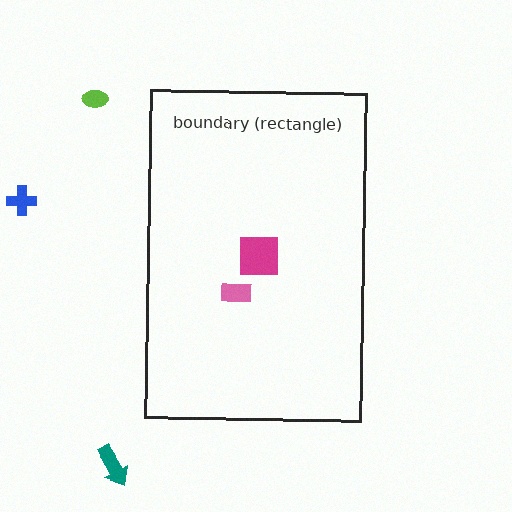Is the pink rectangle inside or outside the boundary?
Inside.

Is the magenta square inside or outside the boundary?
Inside.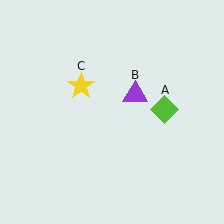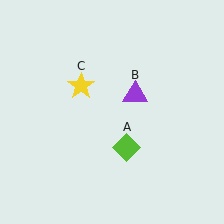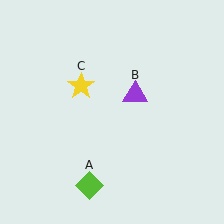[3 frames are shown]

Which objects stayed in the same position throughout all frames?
Purple triangle (object B) and yellow star (object C) remained stationary.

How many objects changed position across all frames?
1 object changed position: lime diamond (object A).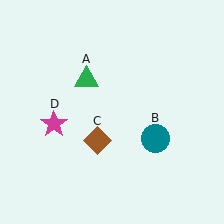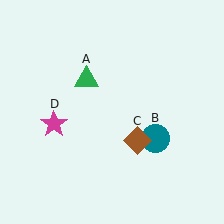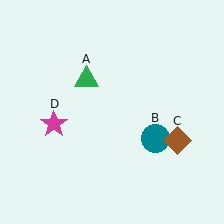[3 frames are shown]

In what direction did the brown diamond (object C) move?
The brown diamond (object C) moved right.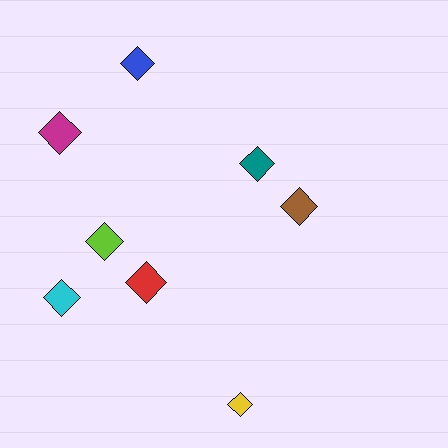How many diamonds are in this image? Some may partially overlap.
There are 8 diamonds.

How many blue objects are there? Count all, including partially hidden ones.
There is 1 blue object.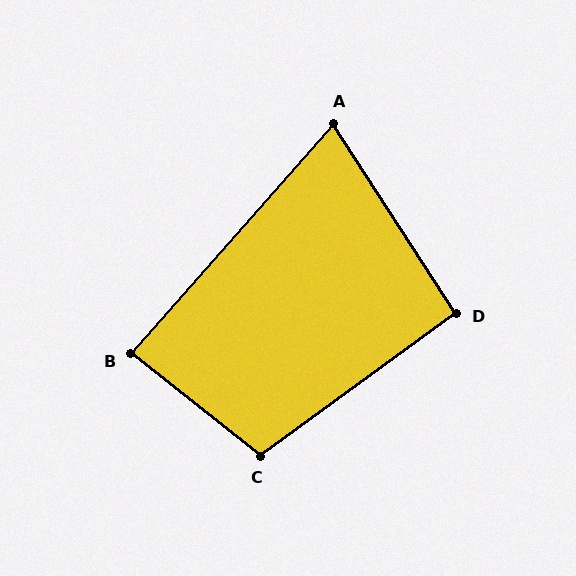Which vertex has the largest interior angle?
C, at approximately 106 degrees.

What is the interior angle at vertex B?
Approximately 87 degrees (approximately right).